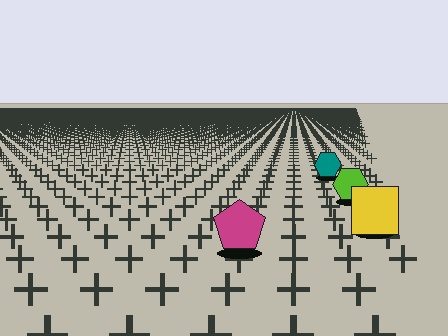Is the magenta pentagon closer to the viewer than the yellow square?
Yes. The magenta pentagon is closer — you can tell from the texture gradient: the ground texture is coarser near it.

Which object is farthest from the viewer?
The teal hexagon is farthest from the viewer. It appears smaller and the ground texture around it is denser.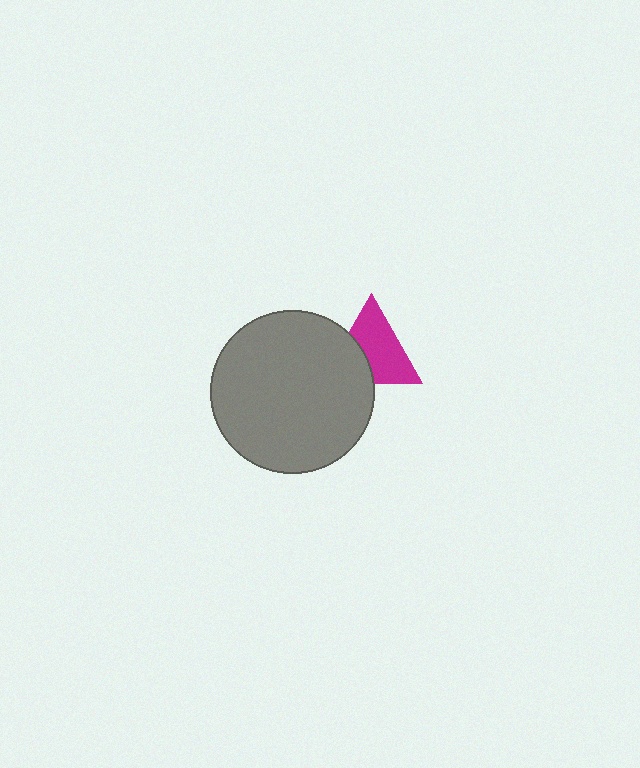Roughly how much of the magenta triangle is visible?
Most of it is visible (roughly 65%).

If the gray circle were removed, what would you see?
You would see the complete magenta triangle.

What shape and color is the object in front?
The object in front is a gray circle.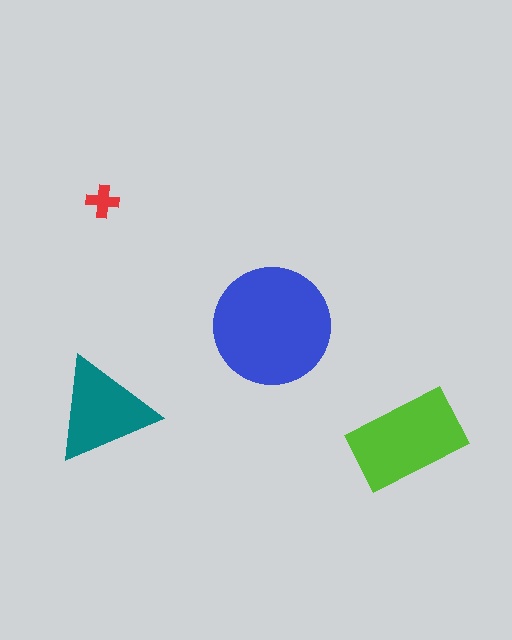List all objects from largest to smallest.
The blue circle, the lime rectangle, the teal triangle, the red cross.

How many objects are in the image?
There are 4 objects in the image.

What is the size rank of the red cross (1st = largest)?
4th.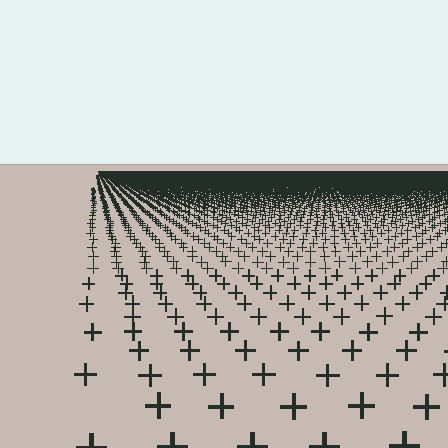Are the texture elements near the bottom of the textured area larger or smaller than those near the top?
Larger. Near the bottom, elements are closer to the viewer and appear at a bigger on-screen size.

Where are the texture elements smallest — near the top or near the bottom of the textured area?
Near the top.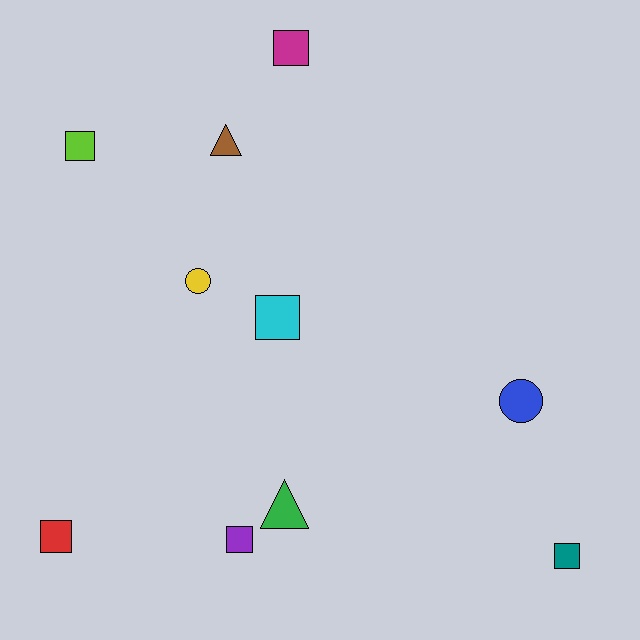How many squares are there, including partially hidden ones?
There are 6 squares.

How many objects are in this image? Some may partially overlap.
There are 10 objects.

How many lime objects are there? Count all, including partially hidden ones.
There is 1 lime object.